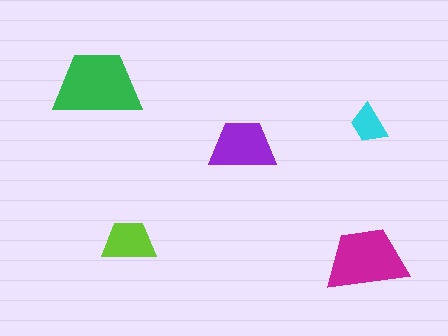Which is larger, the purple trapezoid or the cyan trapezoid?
The purple one.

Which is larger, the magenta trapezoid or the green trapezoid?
The green one.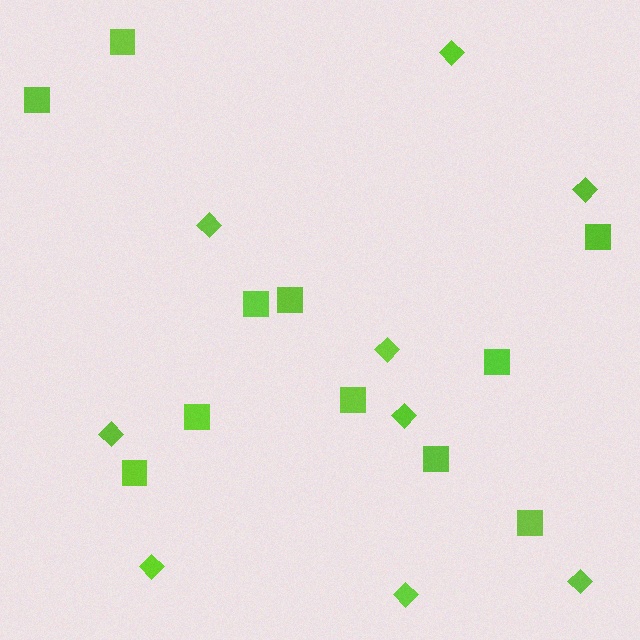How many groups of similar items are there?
There are 2 groups: one group of squares (11) and one group of diamonds (9).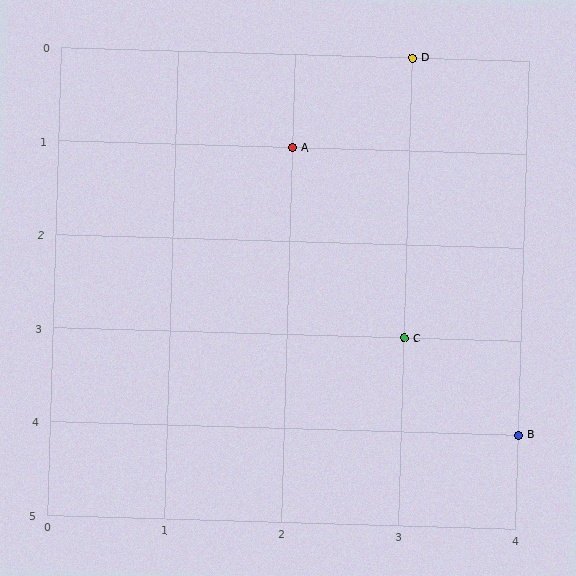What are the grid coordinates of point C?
Point C is at grid coordinates (3, 3).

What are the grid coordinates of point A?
Point A is at grid coordinates (2, 1).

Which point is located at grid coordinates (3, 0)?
Point D is at (3, 0).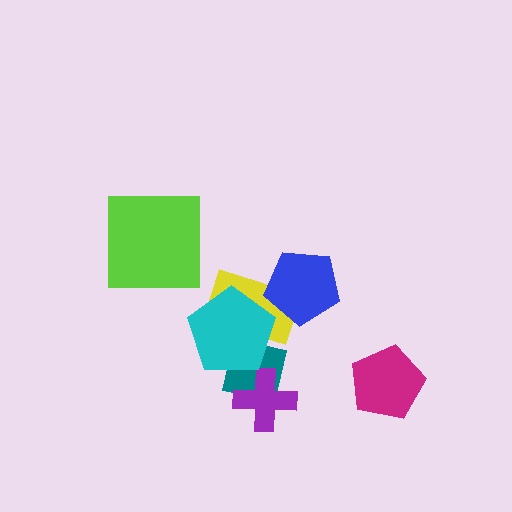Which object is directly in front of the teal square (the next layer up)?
The purple cross is directly in front of the teal square.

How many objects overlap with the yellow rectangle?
2 objects overlap with the yellow rectangle.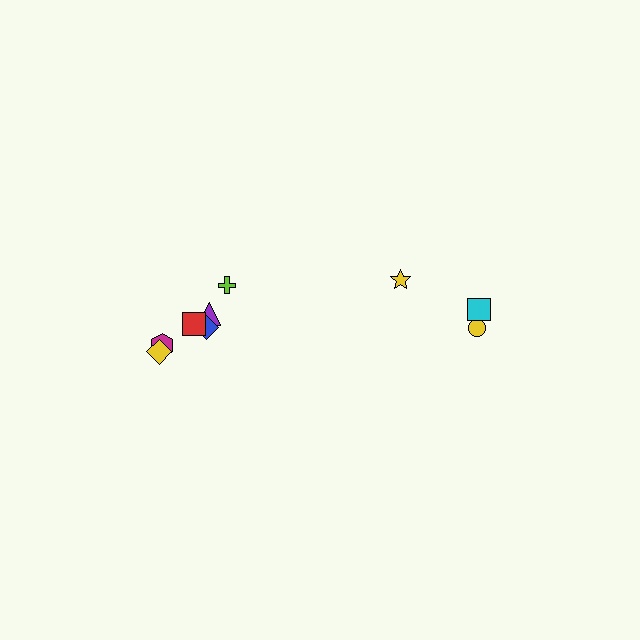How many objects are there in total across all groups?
There are 9 objects.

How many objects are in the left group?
There are 6 objects.